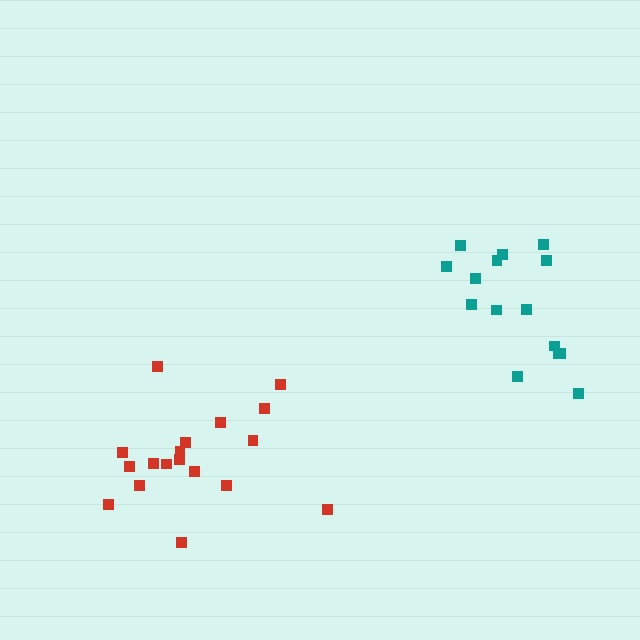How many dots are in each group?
Group 1: 18 dots, Group 2: 15 dots (33 total).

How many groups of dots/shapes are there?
There are 2 groups.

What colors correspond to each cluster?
The clusters are colored: red, teal.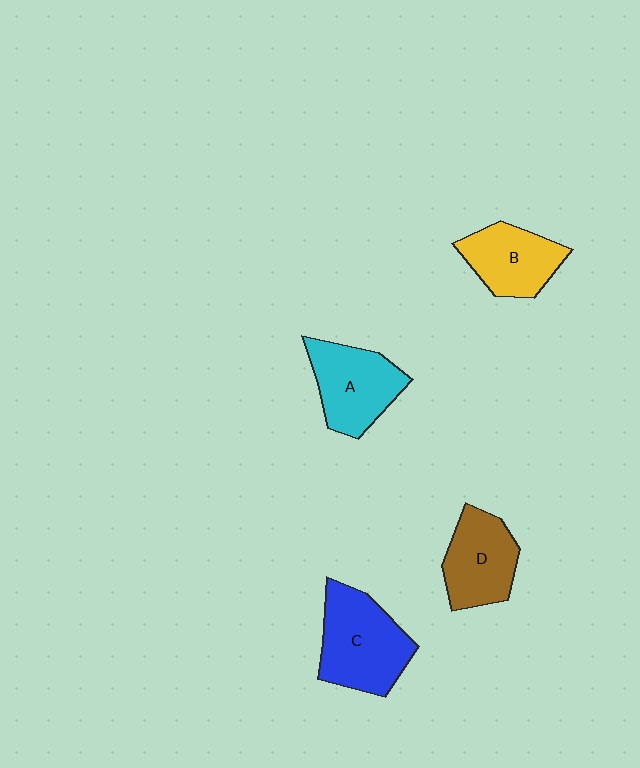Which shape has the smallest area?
Shape B (yellow).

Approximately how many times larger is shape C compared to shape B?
Approximately 1.3 times.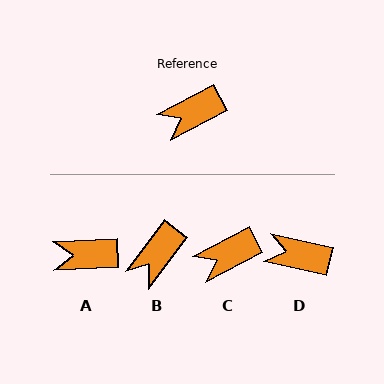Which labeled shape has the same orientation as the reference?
C.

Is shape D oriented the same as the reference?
No, it is off by about 40 degrees.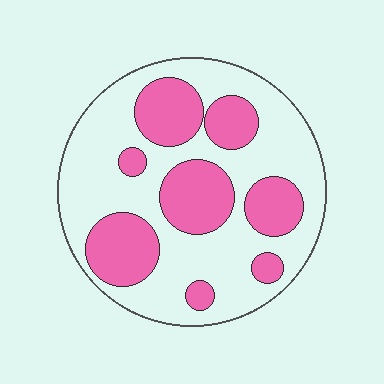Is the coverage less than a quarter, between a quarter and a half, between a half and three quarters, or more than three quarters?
Between a quarter and a half.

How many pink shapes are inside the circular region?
8.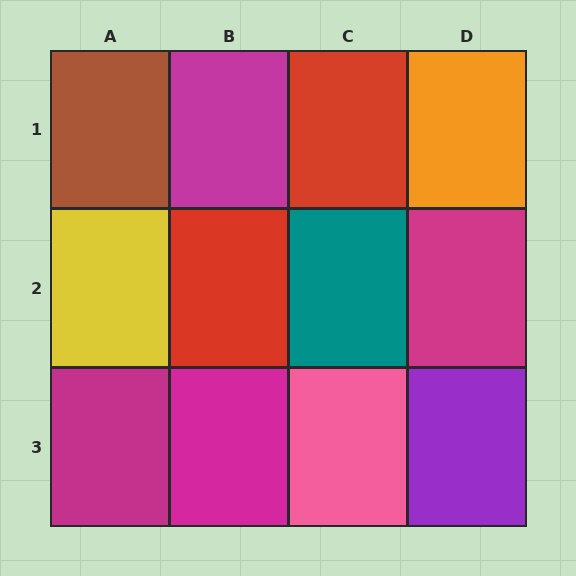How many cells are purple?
1 cell is purple.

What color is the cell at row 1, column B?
Magenta.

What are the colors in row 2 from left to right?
Yellow, red, teal, magenta.